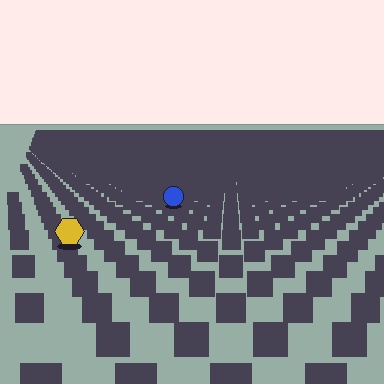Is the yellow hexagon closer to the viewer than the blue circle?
Yes. The yellow hexagon is closer — you can tell from the texture gradient: the ground texture is coarser near it.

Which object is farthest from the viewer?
The blue circle is farthest from the viewer. It appears smaller and the ground texture around it is denser.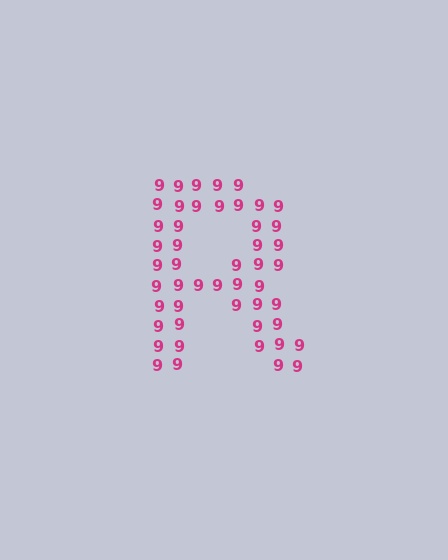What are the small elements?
The small elements are digit 9's.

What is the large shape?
The large shape is the letter R.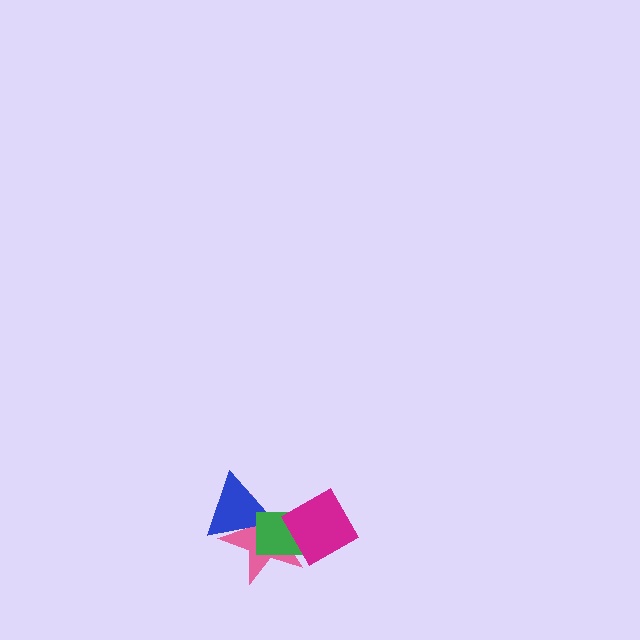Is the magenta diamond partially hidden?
No, no other shape covers it.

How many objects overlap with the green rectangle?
3 objects overlap with the green rectangle.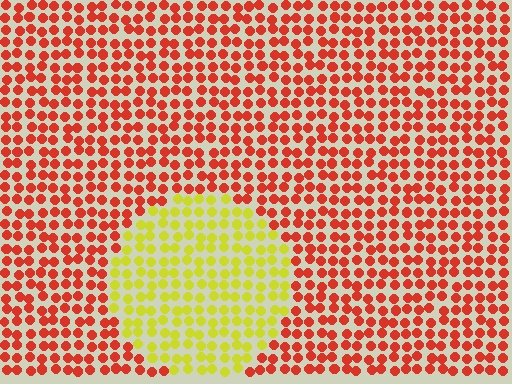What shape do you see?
I see a circle.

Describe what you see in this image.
The image is filled with small red elements in a uniform arrangement. A circle-shaped region is visible where the elements are tinted to a slightly different hue, forming a subtle color boundary.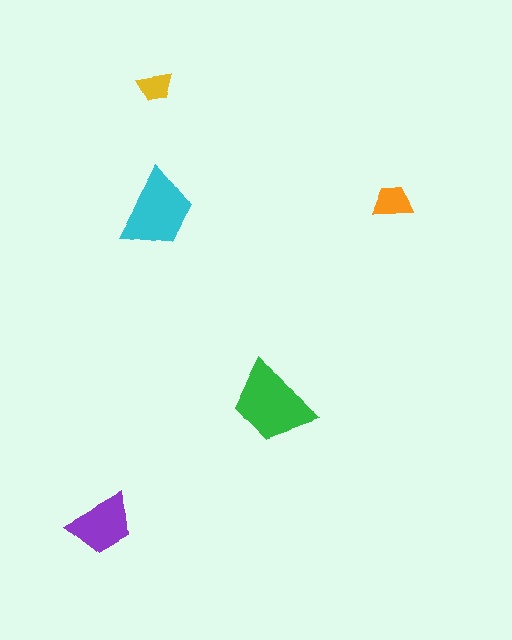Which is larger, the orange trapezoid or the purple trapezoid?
The purple one.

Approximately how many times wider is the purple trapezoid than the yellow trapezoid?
About 2 times wider.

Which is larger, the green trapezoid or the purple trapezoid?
The green one.